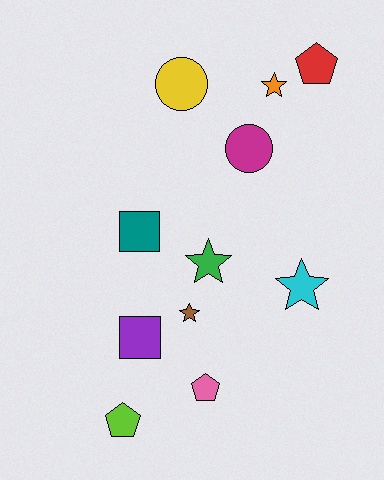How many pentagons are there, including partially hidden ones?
There are 3 pentagons.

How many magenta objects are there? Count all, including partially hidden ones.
There is 1 magenta object.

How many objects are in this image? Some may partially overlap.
There are 11 objects.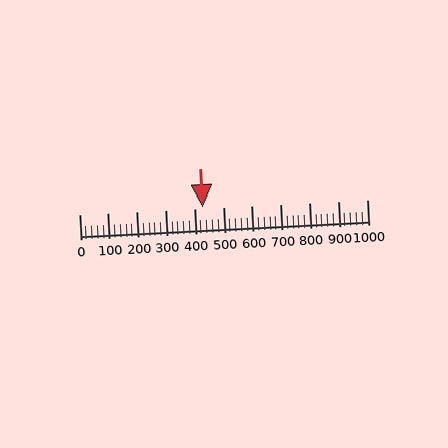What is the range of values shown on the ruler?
The ruler shows values from 0 to 1000.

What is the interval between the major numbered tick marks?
The major tick marks are spaced 100 units apart.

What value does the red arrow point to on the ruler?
The red arrow points to approximately 428.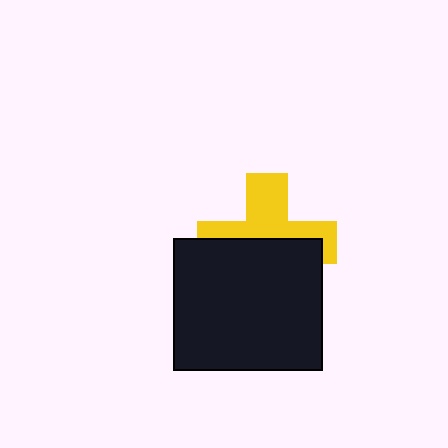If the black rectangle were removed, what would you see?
You would see the complete yellow cross.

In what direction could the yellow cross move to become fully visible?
The yellow cross could move up. That would shift it out from behind the black rectangle entirely.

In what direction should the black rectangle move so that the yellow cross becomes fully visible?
The black rectangle should move down. That is the shortest direction to clear the overlap and leave the yellow cross fully visible.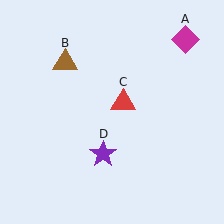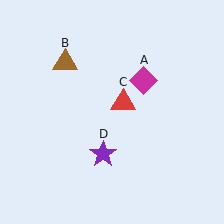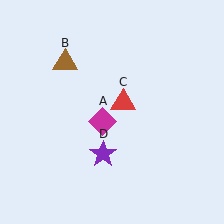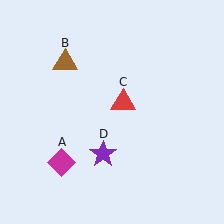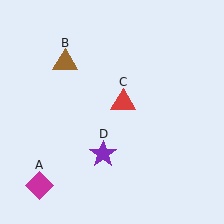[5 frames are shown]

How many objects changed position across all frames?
1 object changed position: magenta diamond (object A).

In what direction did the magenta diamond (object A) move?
The magenta diamond (object A) moved down and to the left.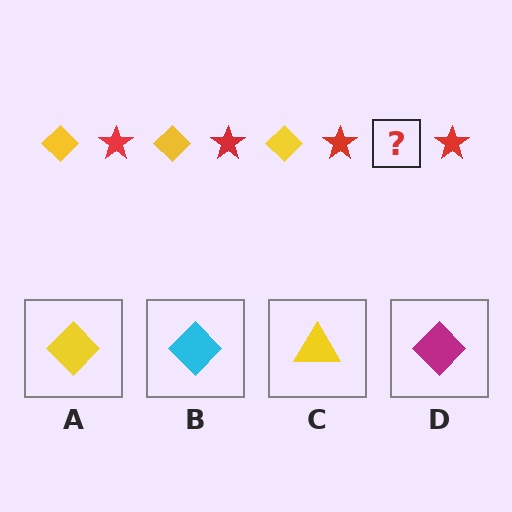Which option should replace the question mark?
Option A.